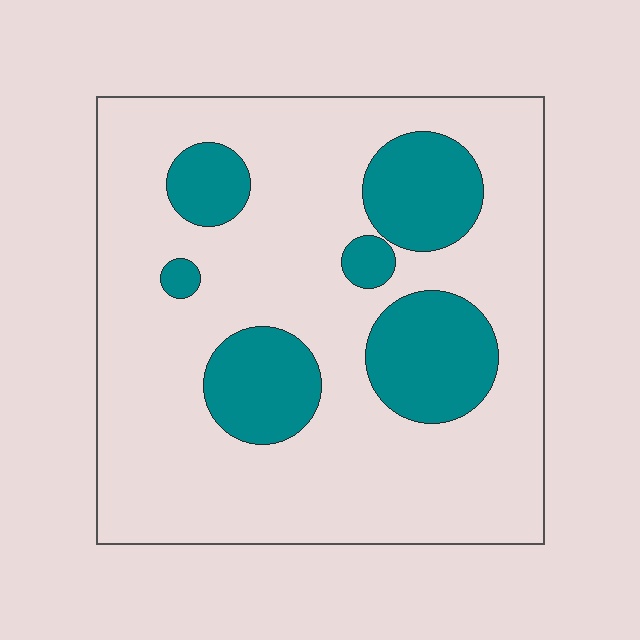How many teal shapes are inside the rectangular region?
6.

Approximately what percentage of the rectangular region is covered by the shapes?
Approximately 25%.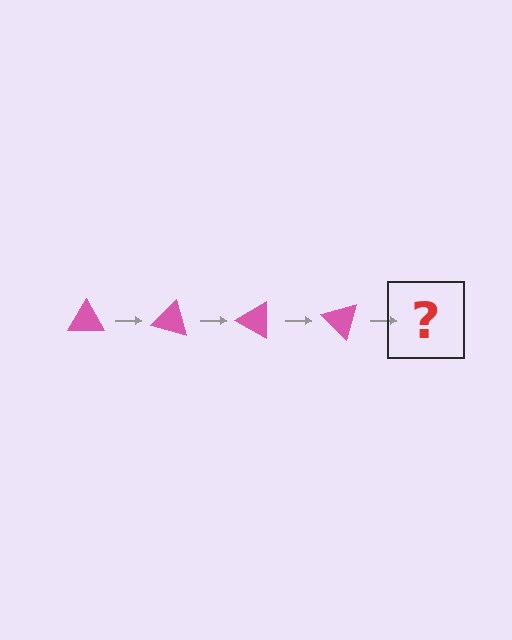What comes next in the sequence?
The next element should be a pink triangle rotated 60 degrees.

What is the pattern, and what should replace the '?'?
The pattern is that the triangle rotates 15 degrees each step. The '?' should be a pink triangle rotated 60 degrees.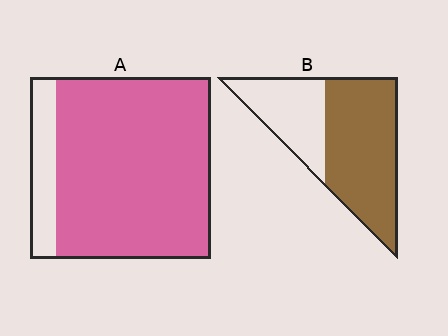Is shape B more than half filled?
Yes.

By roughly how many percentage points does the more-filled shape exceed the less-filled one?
By roughly 20 percentage points (A over B).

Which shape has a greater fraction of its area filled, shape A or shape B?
Shape A.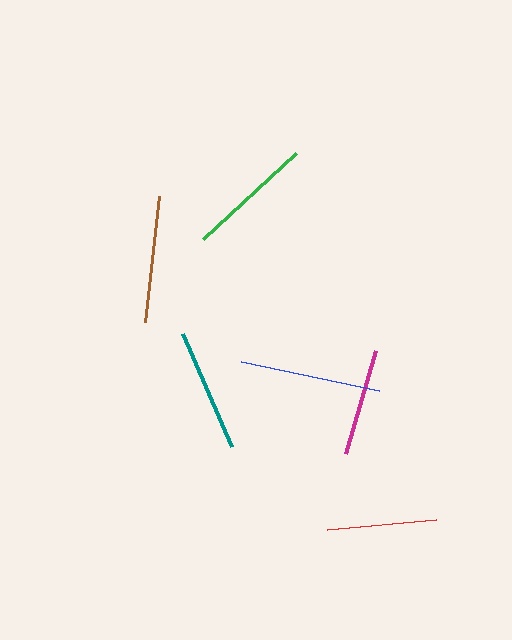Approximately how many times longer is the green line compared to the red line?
The green line is approximately 1.2 times the length of the red line.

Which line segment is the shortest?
The magenta line is the shortest at approximately 107 pixels.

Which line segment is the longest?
The blue line is the longest at approximately 140 pixels.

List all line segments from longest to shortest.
From longest to shortest: blue, brown, green, teal, red, magenta.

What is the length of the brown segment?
The brown segment is approximately 127 pixels long.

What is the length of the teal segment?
The teal segment is approximately 123 pixels long.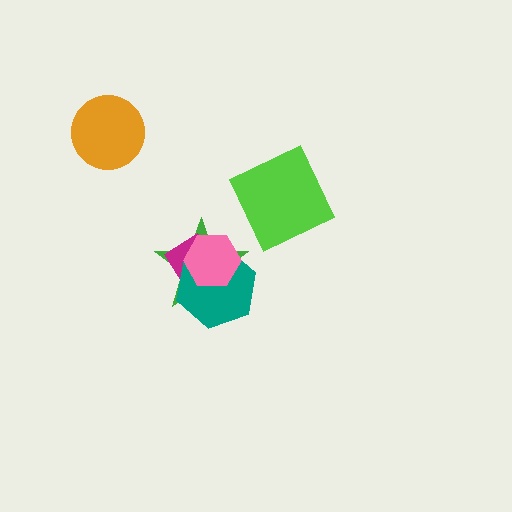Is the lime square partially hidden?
No, no other shape covers it.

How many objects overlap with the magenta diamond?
3 objects overlap with the magenta diamond.